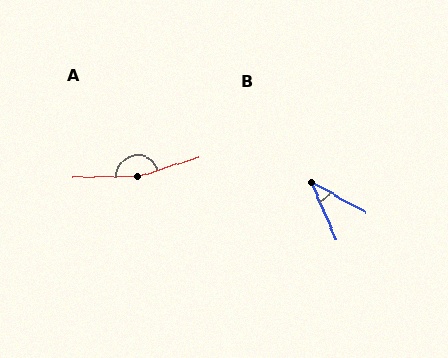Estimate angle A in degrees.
Approximately 163 degrees.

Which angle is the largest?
A, at approximately 163 degrees.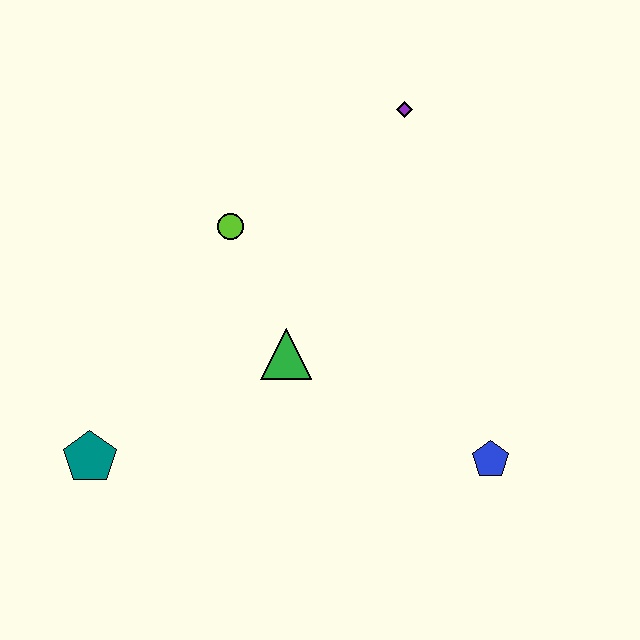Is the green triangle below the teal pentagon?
No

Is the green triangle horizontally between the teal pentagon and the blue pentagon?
Yes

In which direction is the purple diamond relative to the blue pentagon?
The purple diamond is above the blue pentagon.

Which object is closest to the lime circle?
The green triangle is closest to the lime circle.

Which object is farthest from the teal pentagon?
The purple diamond is farthest from the teal pentagon.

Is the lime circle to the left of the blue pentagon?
Yes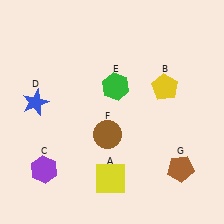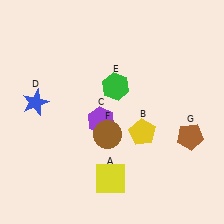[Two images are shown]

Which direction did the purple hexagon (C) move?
The purple hexagon (C) moved right.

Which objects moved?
The objects that moved are: the yellow pentagon (B), the purple hexagon (C), the brown pentagon (G).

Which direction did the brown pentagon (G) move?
The brown pentagon (G) moved up.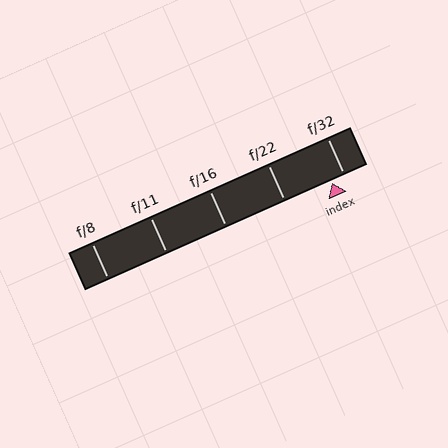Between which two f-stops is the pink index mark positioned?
The index mark is between f/22 and f/32.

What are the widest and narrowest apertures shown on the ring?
The widest aperture shown is f/8 and the narrowest is f/32.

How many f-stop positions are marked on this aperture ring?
There are 5 f-stop positions marked.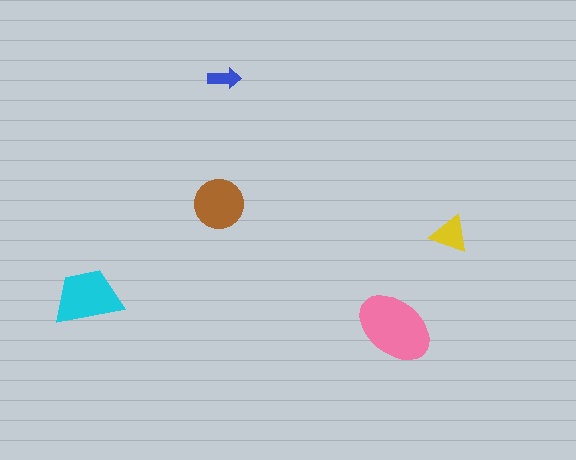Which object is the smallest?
The blue arrow.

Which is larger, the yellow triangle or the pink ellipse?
The pink ellipse.